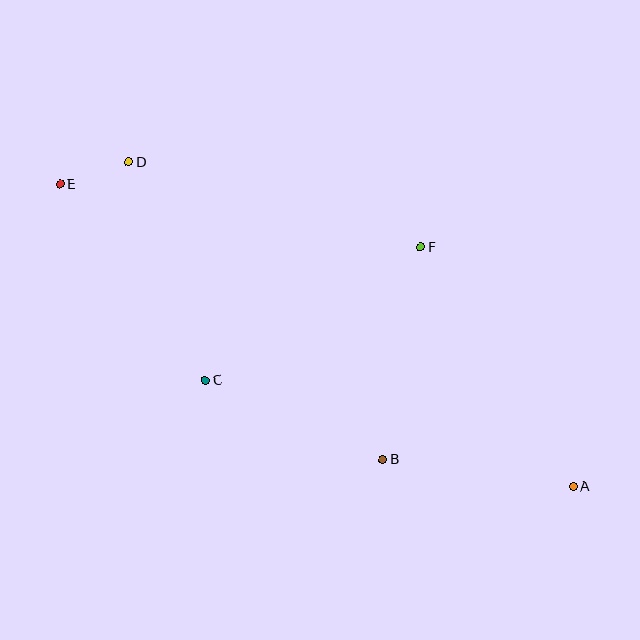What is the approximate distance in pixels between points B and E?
The distance between B and E is approximately 425 pixels.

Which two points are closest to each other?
Points D and E are closest to each other.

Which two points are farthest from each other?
Points A and E are farthest from each other.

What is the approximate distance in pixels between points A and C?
The distance between A and C is approximately 383 pixels.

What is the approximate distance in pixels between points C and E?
The distance between C and E is approximately 244 pixels.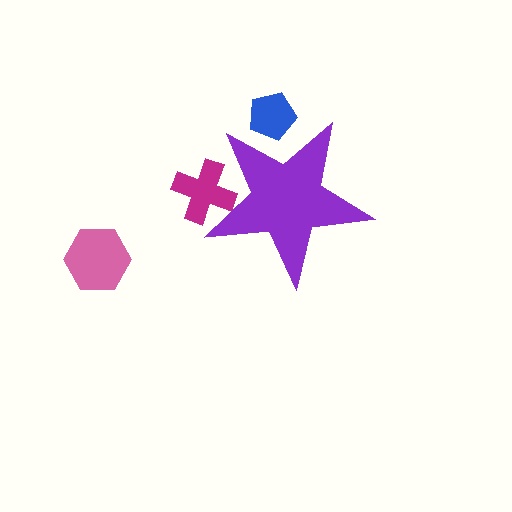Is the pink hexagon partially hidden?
No, the pink hexagon is fully visible.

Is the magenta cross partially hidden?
Yes, the magenta cross is partially hidden behind the purple star.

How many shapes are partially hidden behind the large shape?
2 shapes are partially hidden.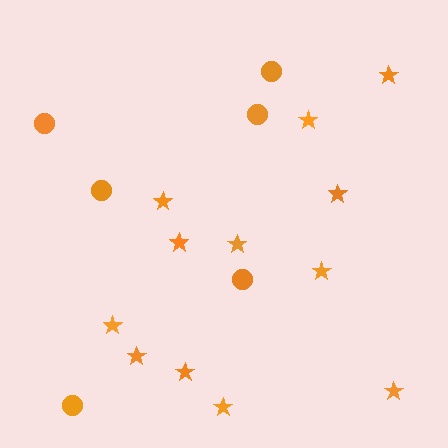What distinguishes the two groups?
There are 2 groups: one group of circles (6) and one group of stars (12).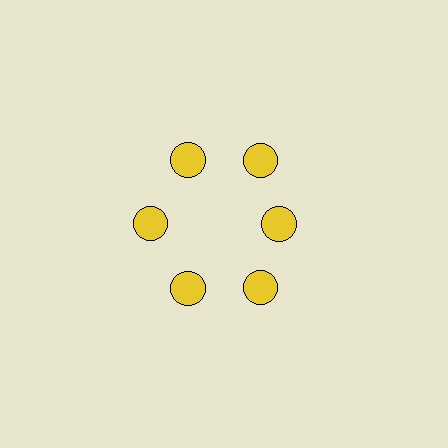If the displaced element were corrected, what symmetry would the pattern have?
It would have 6-fold rotational symmetry — the pattern would map onto itself every 60 degrees.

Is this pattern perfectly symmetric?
No. The 6 yellow circles are arranged in a ring, but one element near the 3 o'clock position is pulled inward toward the center, breaking the 6-fold rotational symmetry.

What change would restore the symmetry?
The symmetry would be restored by moving it outward, back onto the ring so that all 6 circles sit at equal angles and equal distance from the center.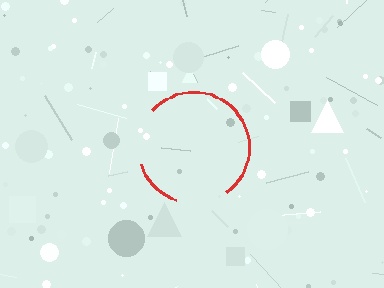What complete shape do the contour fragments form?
The contour fragments form a circle.